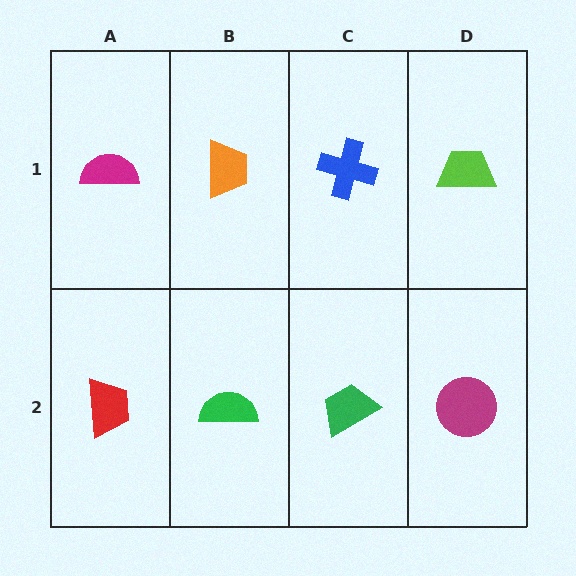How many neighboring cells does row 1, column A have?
2.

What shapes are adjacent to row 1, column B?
A green semicircle (row 2, column B), a magenta semicircle (row 1, column A), a blue cross (row 1, column C).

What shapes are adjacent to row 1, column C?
A green trapezoid (row 2, column C), an orange trapezoid (row 1, column B), a lime trapezoid (row 1, column D).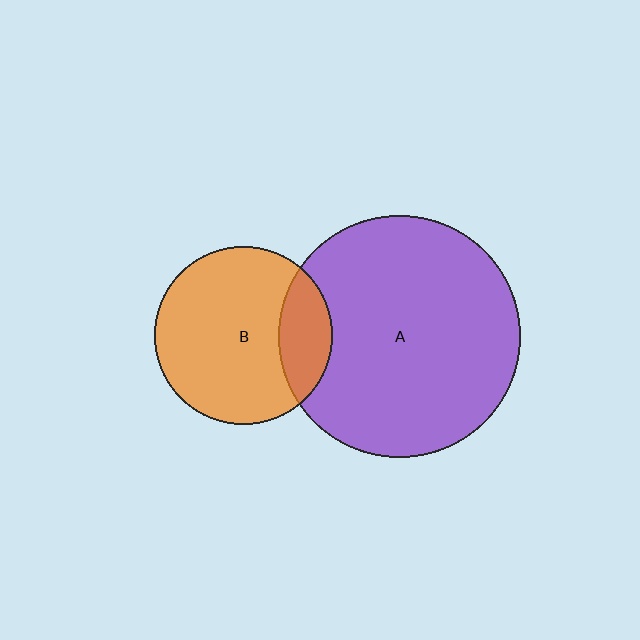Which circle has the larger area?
Circle A (purple).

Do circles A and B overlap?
Yes.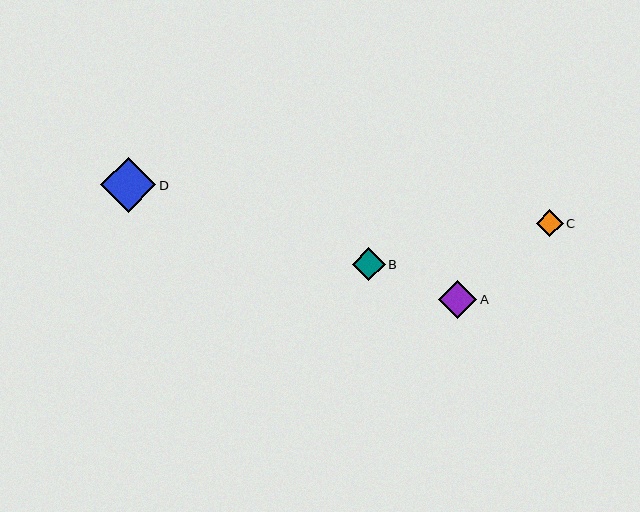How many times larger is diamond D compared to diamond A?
Diamond D is approximately 1.4 times the size of diamond A.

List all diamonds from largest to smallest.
From largest to smallest: D, A, B, C.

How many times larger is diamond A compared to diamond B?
Diamond A is approximately 1.2 times the size of diamond B.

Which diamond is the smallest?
Diamond C is the smallest with a size of approximately 27 pixels.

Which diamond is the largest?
Diamond D is the largest with a size of approximately 55 pixels.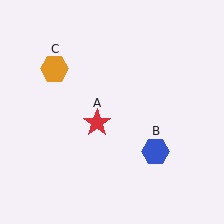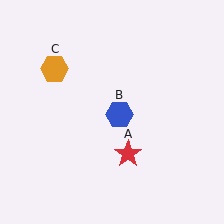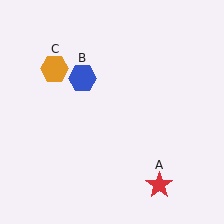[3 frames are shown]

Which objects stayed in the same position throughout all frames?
Orange hexagon (object C) remained stationary.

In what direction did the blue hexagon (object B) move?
The blue hexagon (object B) moved up and to the left.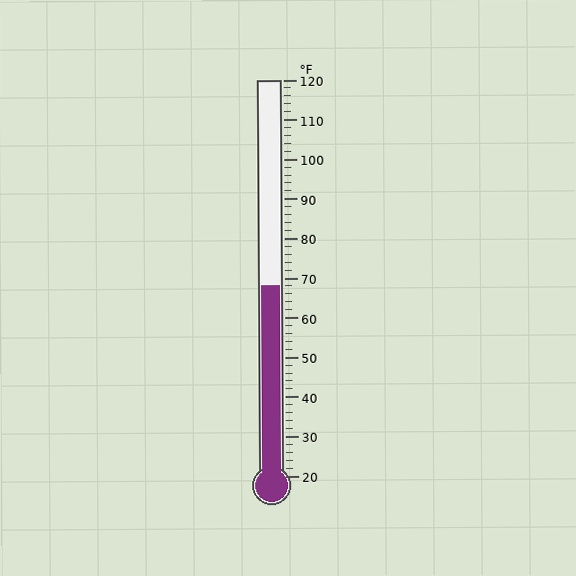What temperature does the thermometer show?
The thermometer shows approximately 68°F.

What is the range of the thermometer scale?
The thermometer scale ranges from 20°F to 120°F.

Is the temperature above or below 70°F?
The temperature is below 70°F.